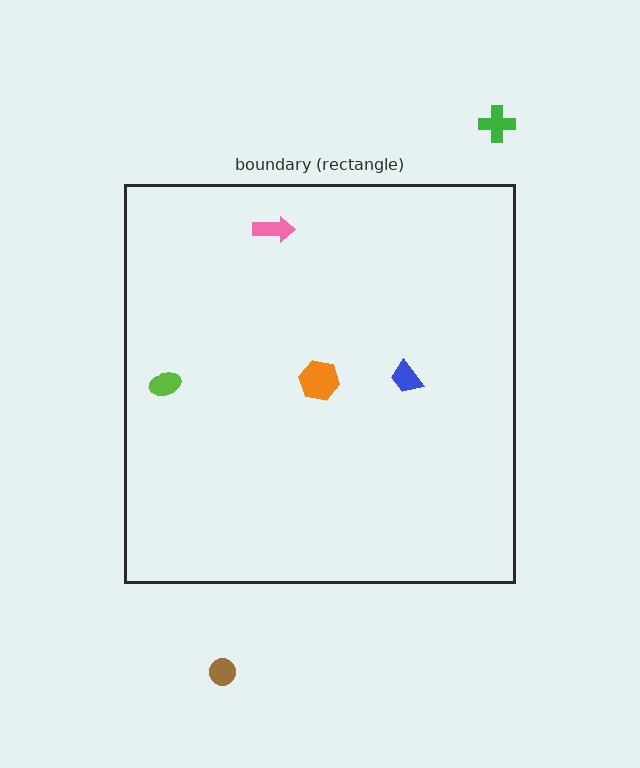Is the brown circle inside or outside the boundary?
Outside.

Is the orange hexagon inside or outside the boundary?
Inside.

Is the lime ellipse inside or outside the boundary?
Inside.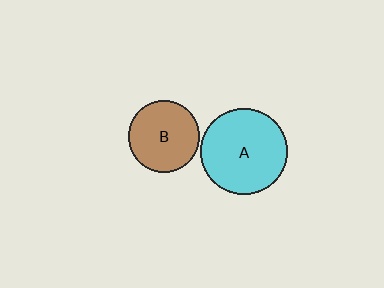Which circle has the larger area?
Circle A (cyan).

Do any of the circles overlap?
No, none of the circles overlap.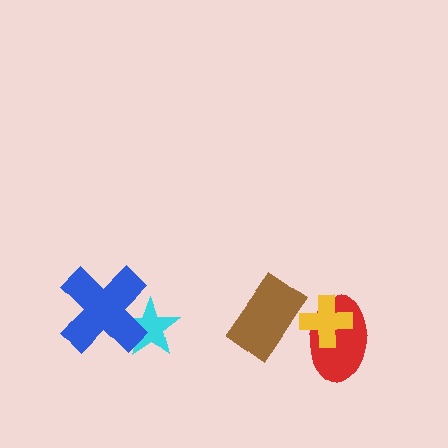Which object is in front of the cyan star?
The blue cross is in front of the cyan star.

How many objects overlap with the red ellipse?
1 object overlaps with the red ellipse.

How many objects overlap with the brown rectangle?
0 objects overlap with the brown rectangle.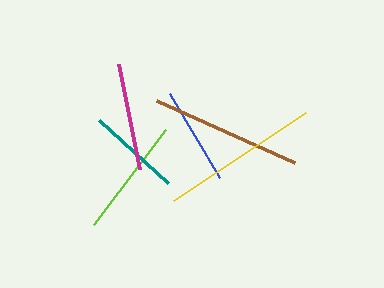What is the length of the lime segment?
The lime segment is approximately 119 pixels long.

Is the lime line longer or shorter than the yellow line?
The yellow line is longer than the lime line.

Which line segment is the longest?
The yellow line is the longest at approximately 159 pixels.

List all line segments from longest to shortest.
From longest to shortest: yellow, brown, lime, magenta, blue, teal.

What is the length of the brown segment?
The brown segment is approximately 152 pixels long.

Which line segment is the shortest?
The teal line is the shortest at approximately 93 pixels.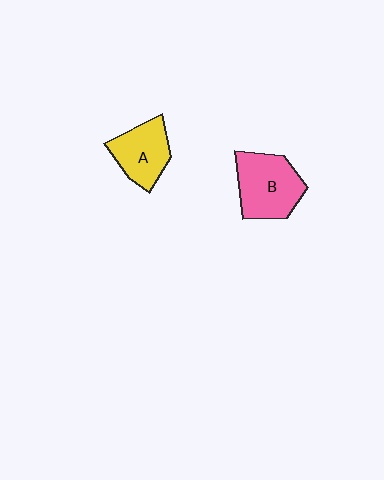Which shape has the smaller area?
Shape A (yellow).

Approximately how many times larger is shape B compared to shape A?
Approximately 1.3 times.